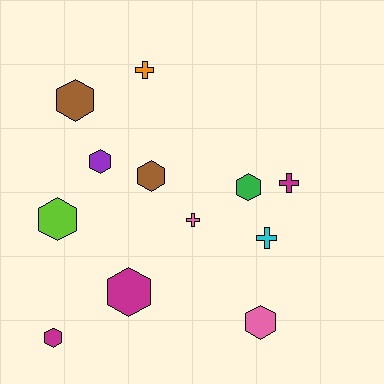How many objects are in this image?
There are 12 objects.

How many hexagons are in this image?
There are 8 hexagons.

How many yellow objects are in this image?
There are no yellow objects.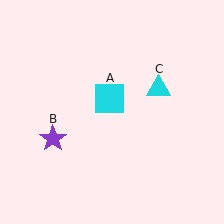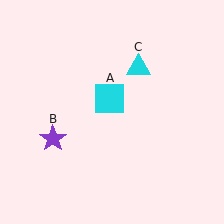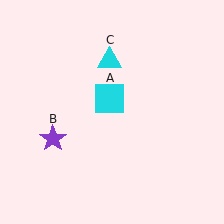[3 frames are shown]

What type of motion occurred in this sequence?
The cyan triangle (object C) rotated counterclockwise around the center of the scene.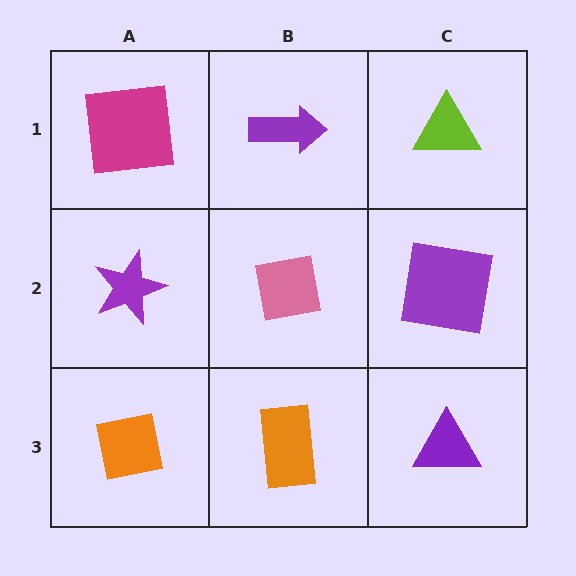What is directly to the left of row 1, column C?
A purple arrow.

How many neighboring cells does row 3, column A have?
2.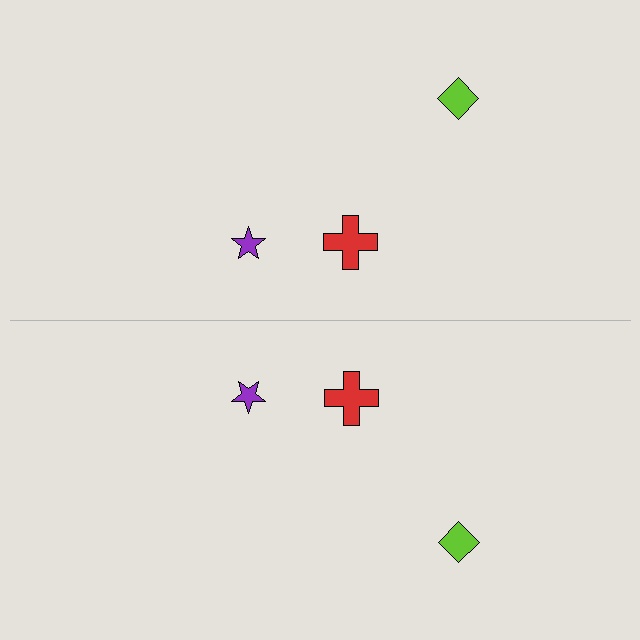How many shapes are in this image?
There are 6 shapes in this image.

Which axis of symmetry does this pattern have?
The pattern has a horizontal axis of symmetry running through the center of the image.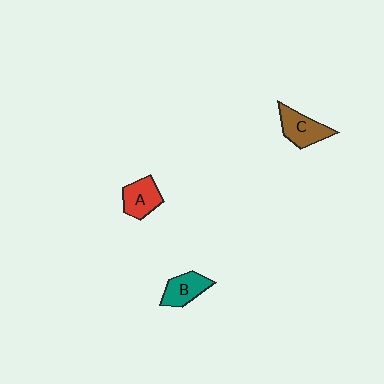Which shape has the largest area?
Shape C (brown).